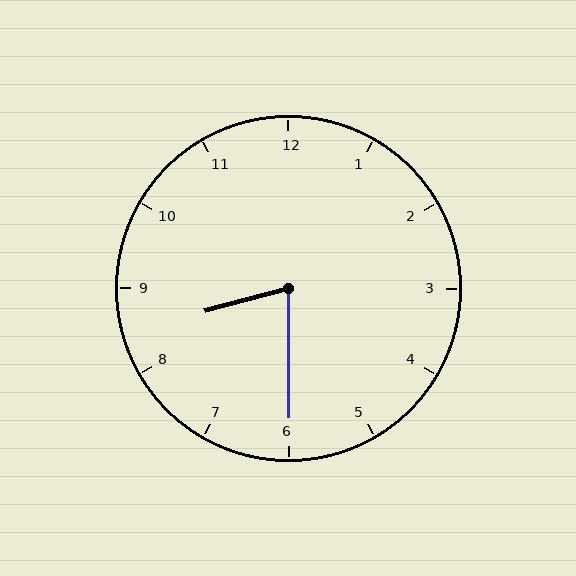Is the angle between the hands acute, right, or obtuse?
It is acute.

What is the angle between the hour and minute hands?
Approximately 75 degrees.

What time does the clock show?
8:30.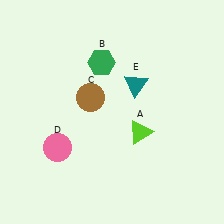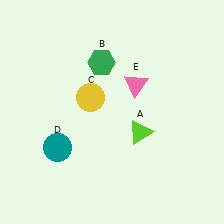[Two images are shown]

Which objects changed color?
C changed from brown to yellow. D changed from pink to teal. E changed from teal to pink.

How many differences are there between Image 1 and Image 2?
There are 3 differences between the two images.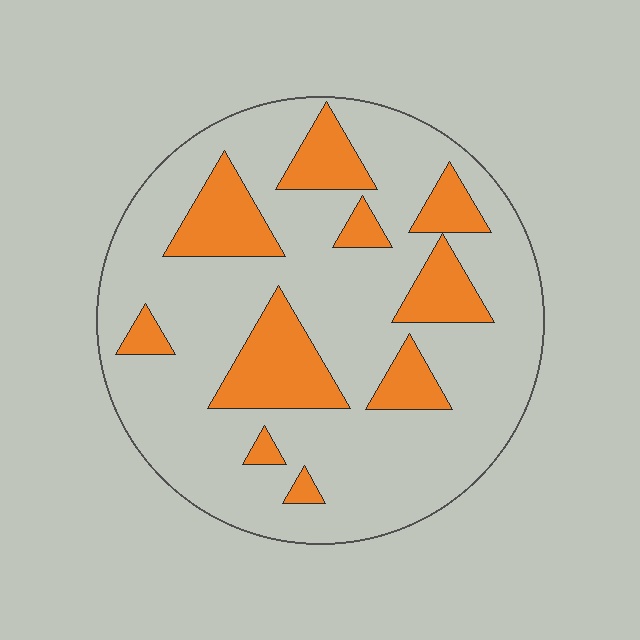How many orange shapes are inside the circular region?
10.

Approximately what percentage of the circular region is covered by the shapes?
Approximately 25%.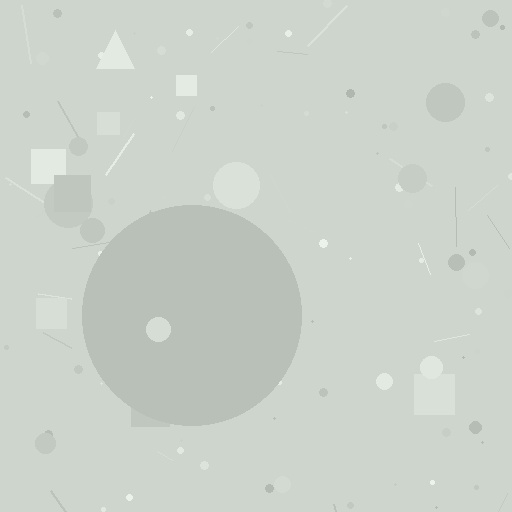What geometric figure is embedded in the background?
A circle is embedded in the background.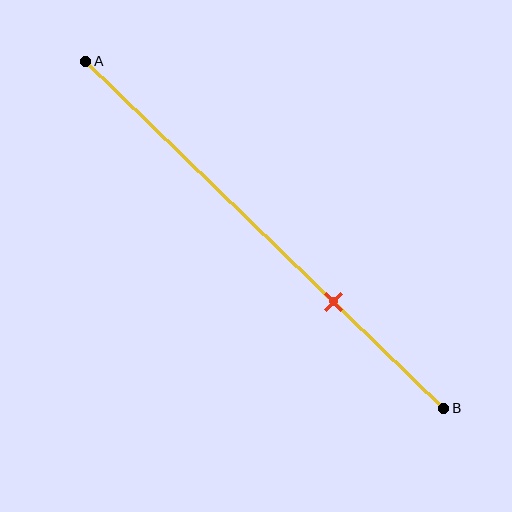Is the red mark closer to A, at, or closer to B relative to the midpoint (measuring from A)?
The red mark is closer to point B than the midpoint of segment AB.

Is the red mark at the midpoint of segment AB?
No, the mark is at about 70% from A, not at the 50% midpoint.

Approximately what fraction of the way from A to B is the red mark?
The red mark is approximately 70% of the way from A to B.